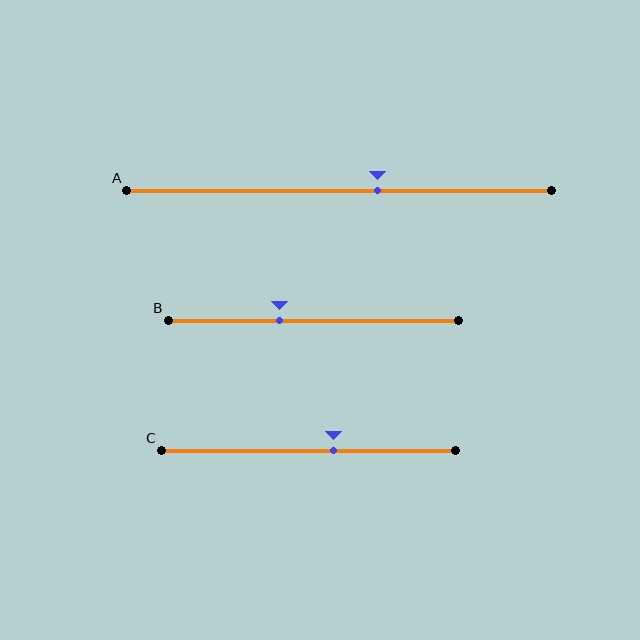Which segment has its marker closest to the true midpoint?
Segment C has its marker closest to the true midpoint.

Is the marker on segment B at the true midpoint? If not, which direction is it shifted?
No, the marker on segment B is shifted to the left by about 12% of the segment length.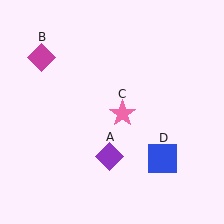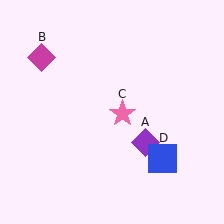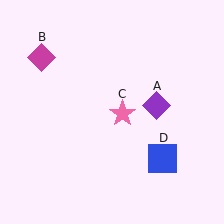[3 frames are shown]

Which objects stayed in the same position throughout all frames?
Magenta diamond (object B) and pink star (object C) and blue square (object D) remained stationary.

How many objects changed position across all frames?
1 object changed position: purple diamond (object A).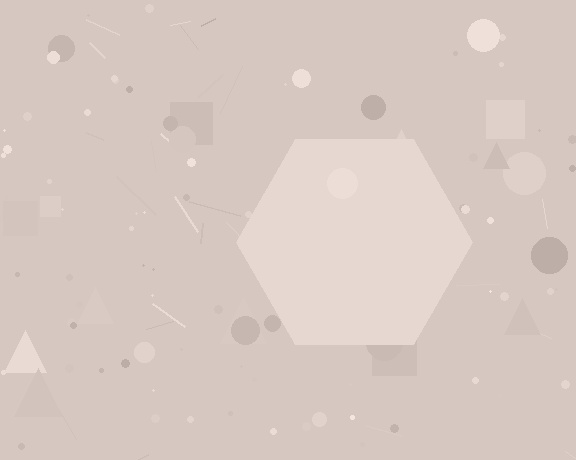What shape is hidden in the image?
A hexagon is hidden in the image.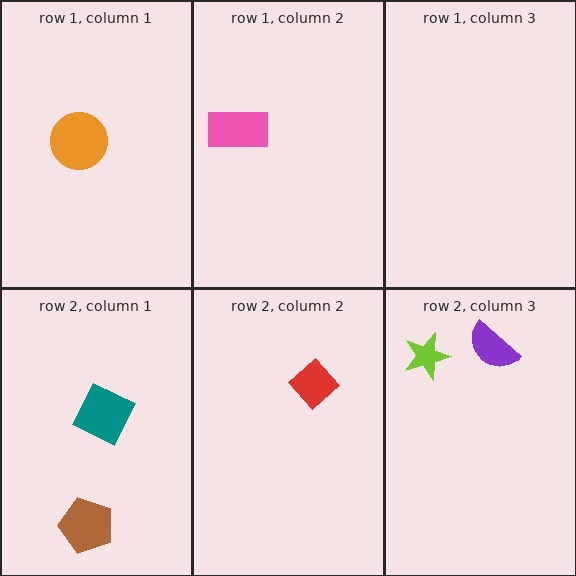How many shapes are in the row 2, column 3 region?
2.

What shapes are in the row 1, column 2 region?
The pink rectangle.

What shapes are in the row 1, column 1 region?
The orange circle.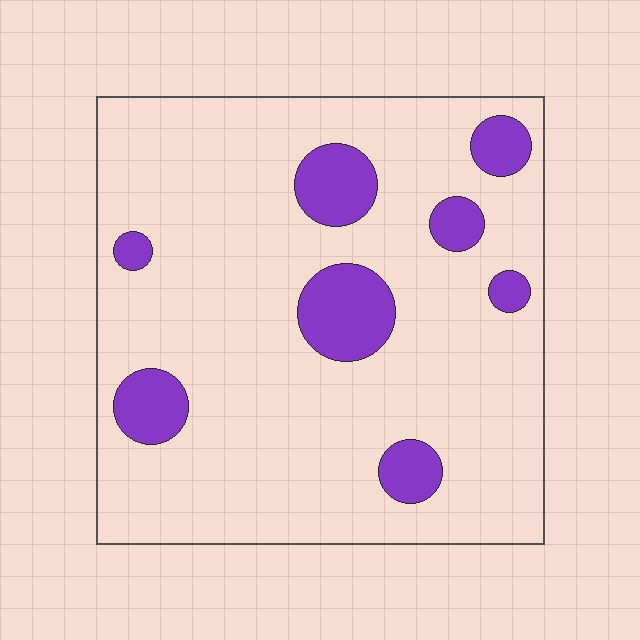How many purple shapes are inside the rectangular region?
8.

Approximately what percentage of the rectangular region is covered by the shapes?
Approximately 15%.